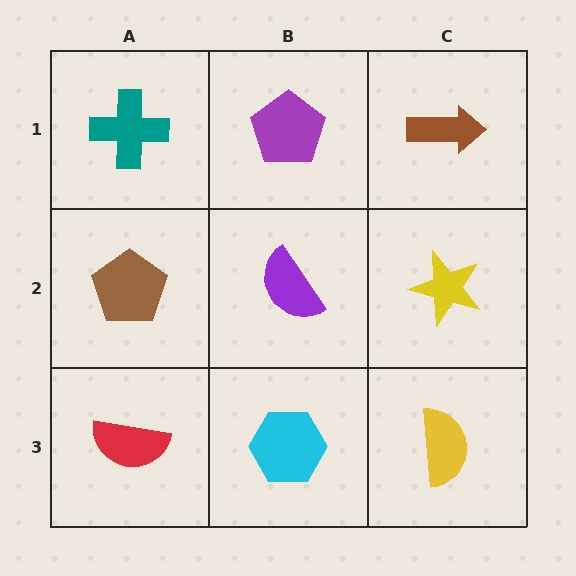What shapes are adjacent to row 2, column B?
A purple pentagon (row 1, column B), a cyan hexagon (row 3, column B), a brown pentagon (row 2, column A), a yellow star (row 2, column C).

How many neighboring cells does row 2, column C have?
3.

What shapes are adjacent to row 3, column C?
A yellow star (row 2, column C), a cyan hexagon (row 3, column B).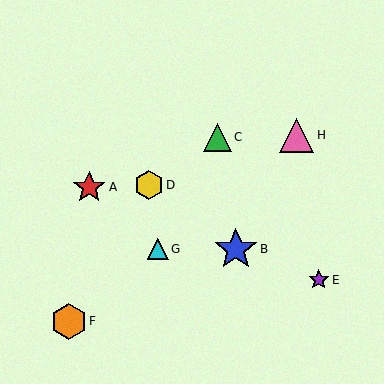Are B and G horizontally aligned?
Yes, both are at y≈249.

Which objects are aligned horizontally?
Objects B, G are aligned horizontally.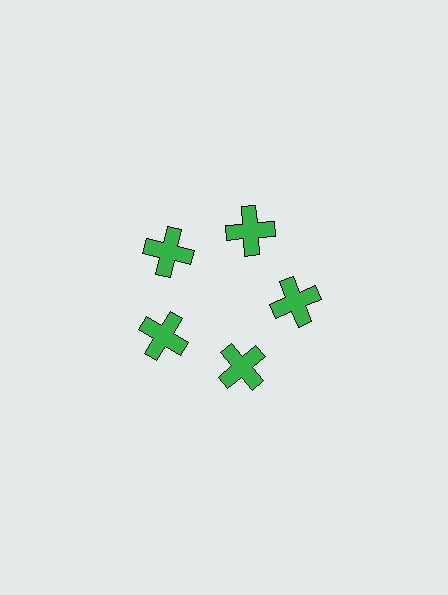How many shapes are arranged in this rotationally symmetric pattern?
There are 5 shapes, arranged in 5 groups of 1.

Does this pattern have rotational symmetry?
Yes, this pattern has 5-fold rotational symmetry. It looks the same after rotating 72 degrees around the center.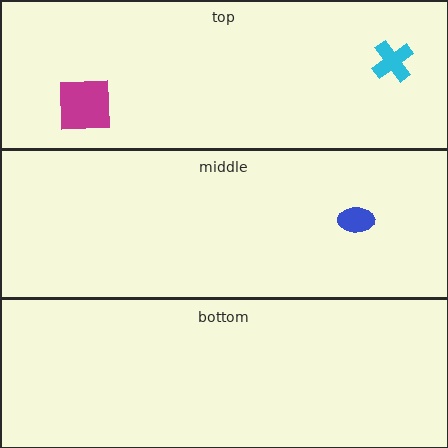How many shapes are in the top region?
2.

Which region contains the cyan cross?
The top region.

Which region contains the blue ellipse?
The middle region.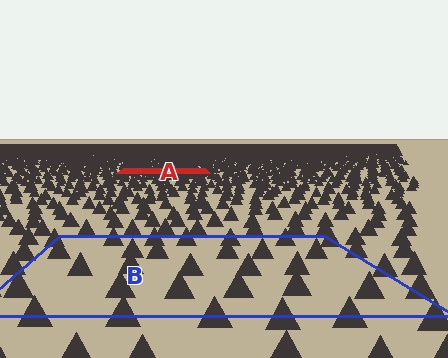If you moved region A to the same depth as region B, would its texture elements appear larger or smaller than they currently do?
They would appear larger. At a closer depth, the same texture elements are projected at a bigger on-screen size.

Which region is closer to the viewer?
Region B is closer. The texture elements there are larger and more spread out.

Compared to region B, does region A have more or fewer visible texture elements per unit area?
Region A has more texture elements per unit area — they are packed more densely because it is farther away.